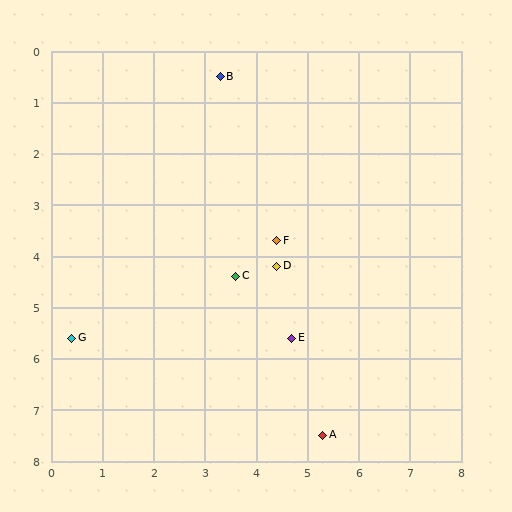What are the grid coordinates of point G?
Point G is at approximately (0.4, 5.6).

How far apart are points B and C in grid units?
Points B and C are about 3.9 grid units apart.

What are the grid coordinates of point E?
Point E is at approximately (4.7, 5.6).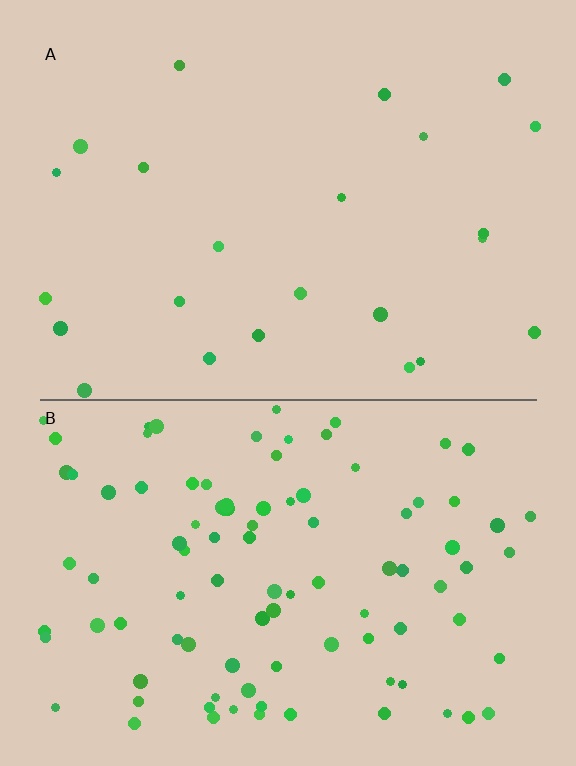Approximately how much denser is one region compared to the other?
Approximately 4.1× — region B over region A.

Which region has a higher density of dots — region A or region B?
B (the bottom).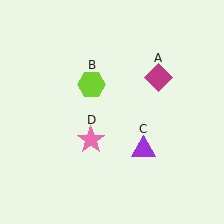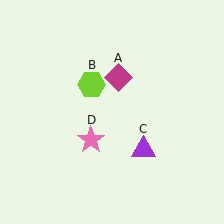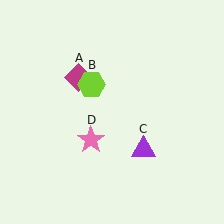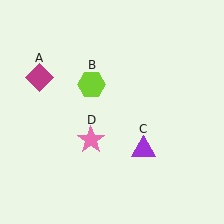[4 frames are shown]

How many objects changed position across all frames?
1 object changed position: magenta diamond (object A).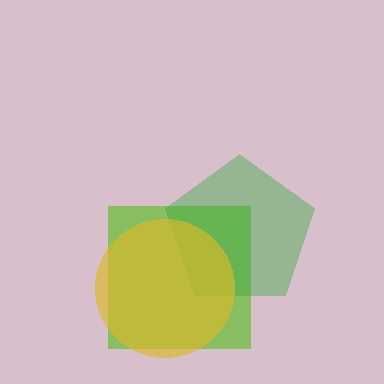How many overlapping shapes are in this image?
There are 3 overlapping shapes in the image.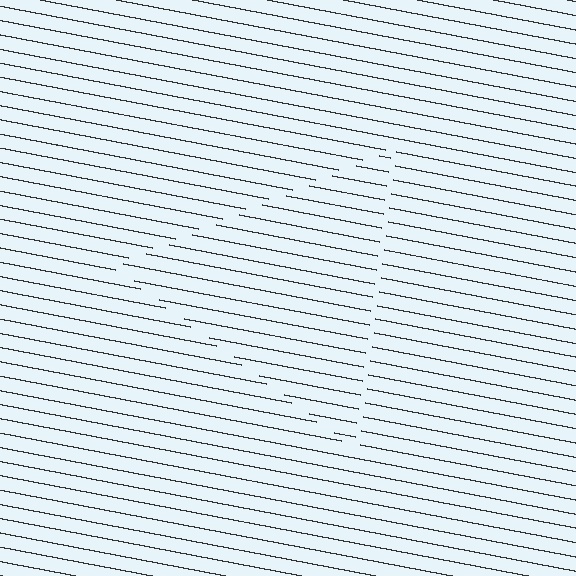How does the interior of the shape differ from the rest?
The interior of the shape contains the same grating, shifted by half a period — the contour is defined by the phase discontinuity where line-ends from the inner and outer gratings abut.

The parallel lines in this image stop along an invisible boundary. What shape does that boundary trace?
An illusory triangle. The interior of the shape contains the same grating, shifted by half a period — the contour is defined by the phase discontinuity where line-ends from the inner and outer gratings abut.